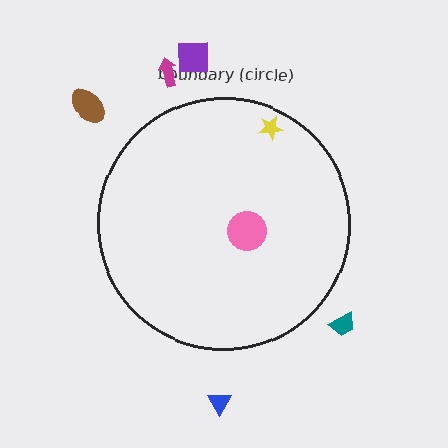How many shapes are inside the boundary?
2 inside, 5 outside.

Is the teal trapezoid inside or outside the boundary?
Outside.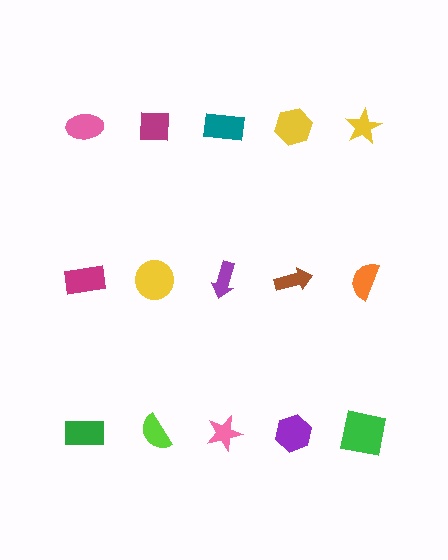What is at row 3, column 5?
A green square.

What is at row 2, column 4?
A brown arrow.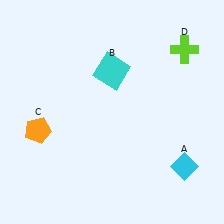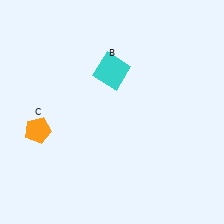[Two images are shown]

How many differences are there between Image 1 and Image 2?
There are 2 differences between the two images.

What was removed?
The cyan diamond (A), the lime cross (D) were removed in Image 2.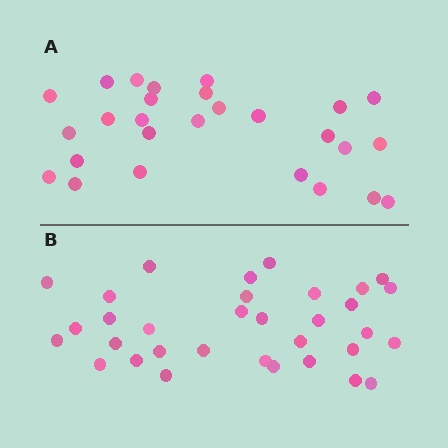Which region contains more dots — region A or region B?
Region B (the bottom region) has more dots.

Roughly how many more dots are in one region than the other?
Region B has about 6 more dots than region A.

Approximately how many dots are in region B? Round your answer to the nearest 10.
About 30 dots. (The exact count is 33, which rounds to 30.)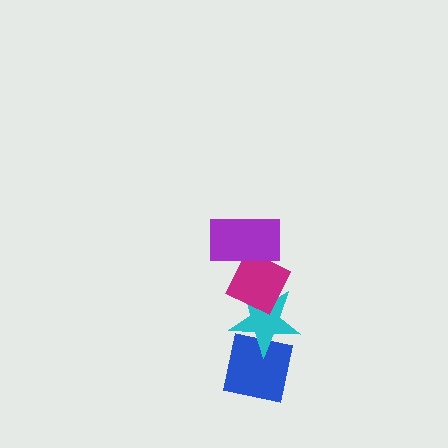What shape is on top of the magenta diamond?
The purple rectangle is on top of the magenta diamond.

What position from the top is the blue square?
The blue square is 4th from the top.